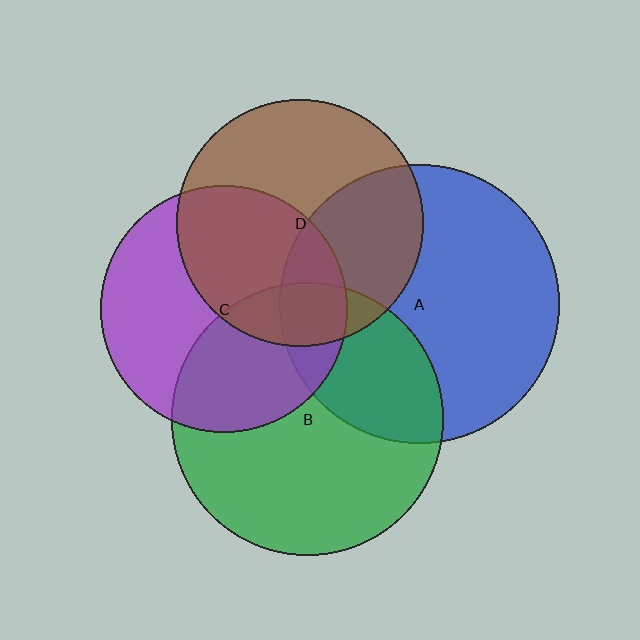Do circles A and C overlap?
Yes.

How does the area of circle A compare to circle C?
Approximately 1.3 times.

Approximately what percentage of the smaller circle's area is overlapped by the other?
Approximately 15%.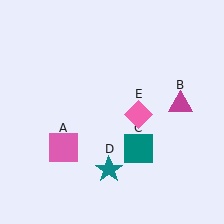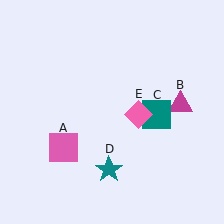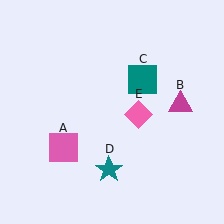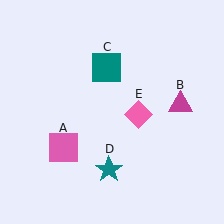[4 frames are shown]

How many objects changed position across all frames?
1 object changed position: teal square (object C).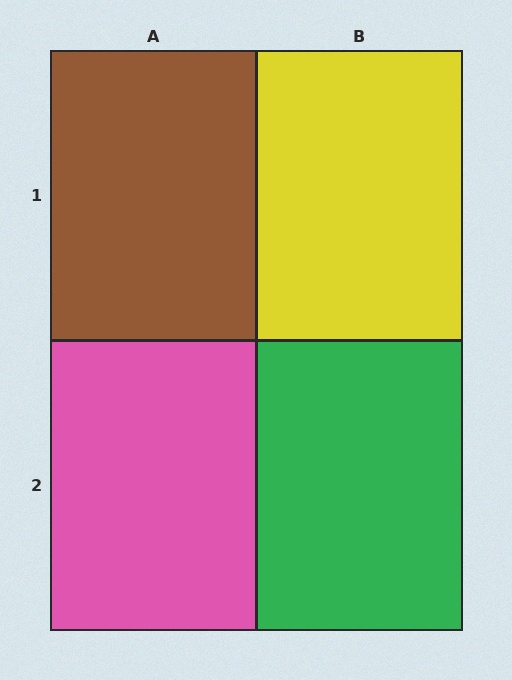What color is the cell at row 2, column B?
Green.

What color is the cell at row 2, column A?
Pink.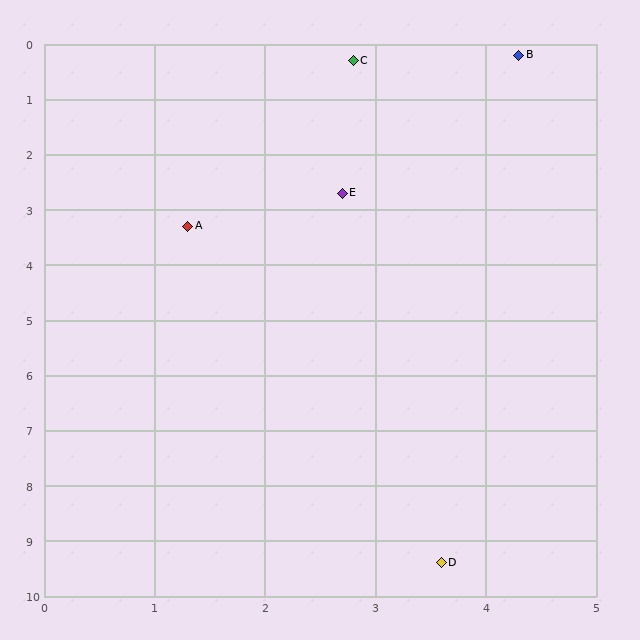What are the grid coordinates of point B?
Point B is at approximately (4.3, 0.2).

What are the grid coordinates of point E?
Point E is at approximately (2.7, 2.7).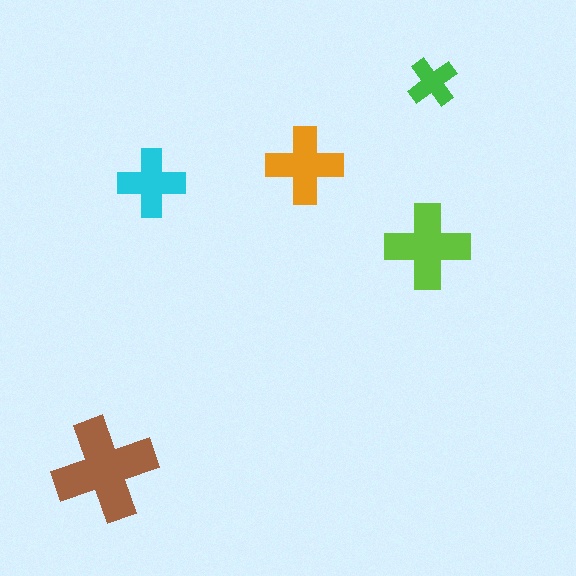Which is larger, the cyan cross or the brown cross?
The brown one.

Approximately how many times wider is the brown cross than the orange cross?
About 1.5 times wider.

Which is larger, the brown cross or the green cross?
The brown one.